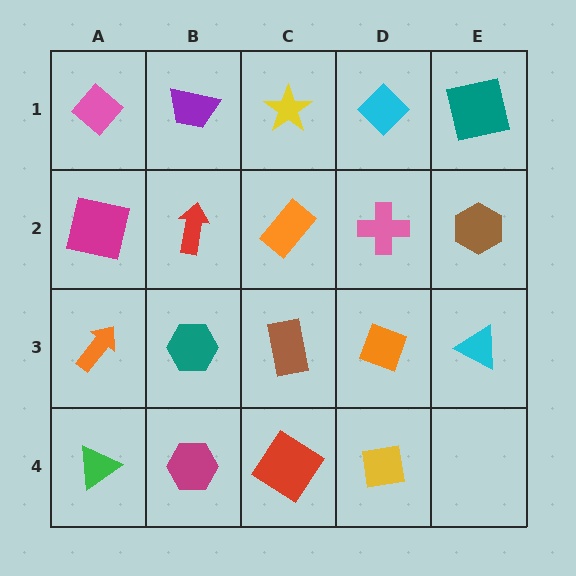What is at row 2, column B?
A red arrow.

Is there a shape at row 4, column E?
No, that cell is empty.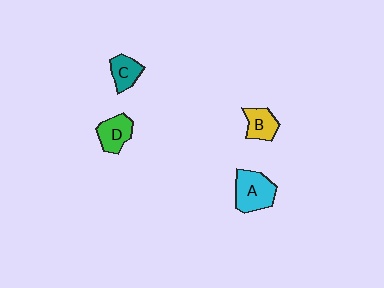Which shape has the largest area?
Shape A (cyan).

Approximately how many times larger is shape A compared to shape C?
Approximately 1.7 times.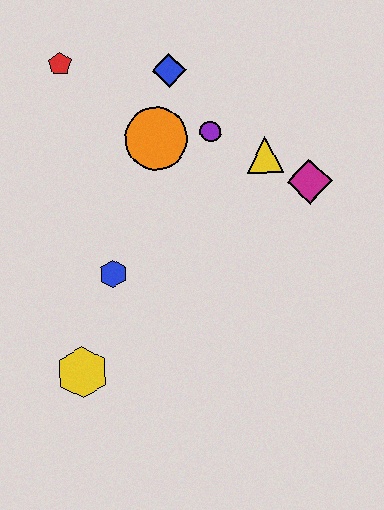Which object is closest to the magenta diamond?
The yellow triangle is closest to the magenta diamond.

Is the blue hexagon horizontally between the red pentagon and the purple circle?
Yes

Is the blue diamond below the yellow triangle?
No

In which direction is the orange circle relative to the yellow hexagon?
The orange circle is above the yellow hexagon.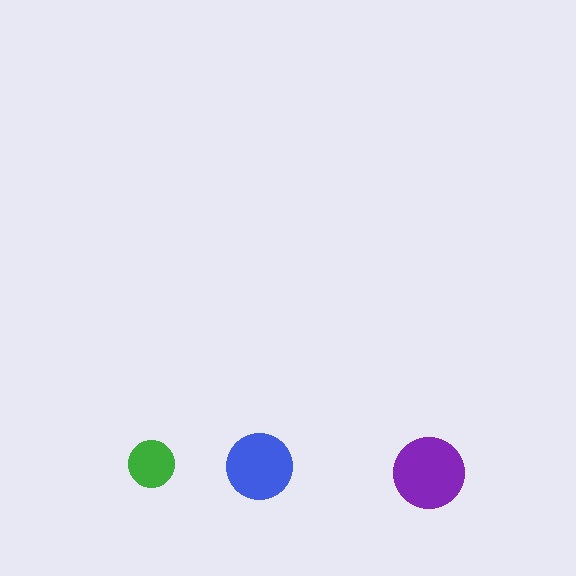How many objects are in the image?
There are 3 objects in the image.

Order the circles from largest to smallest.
the purple one, the blue one, the green one.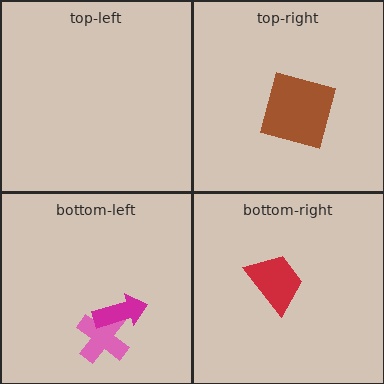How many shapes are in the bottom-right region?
1.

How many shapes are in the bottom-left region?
2.